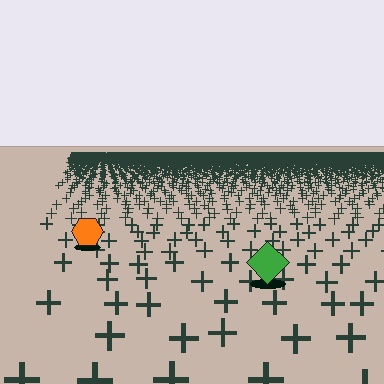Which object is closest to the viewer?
The green diamond is closest. The texture marks near it are larger and more spread out.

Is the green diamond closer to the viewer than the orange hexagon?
Yes. The green diamond is closer — you can tell from the texture gradient: the ground texture is coarser near it.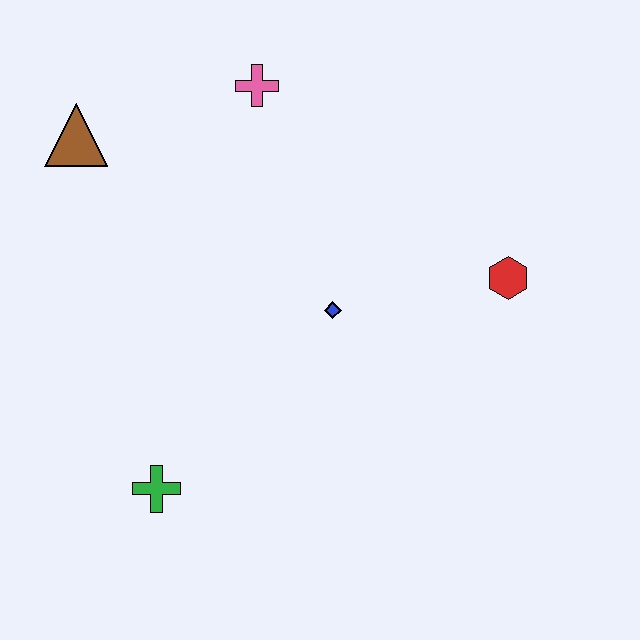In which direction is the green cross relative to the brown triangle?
The green cross is below the brown triangle.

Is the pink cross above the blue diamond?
Yes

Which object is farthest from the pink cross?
The green cross is farthest from the pink cross.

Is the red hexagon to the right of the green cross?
Yes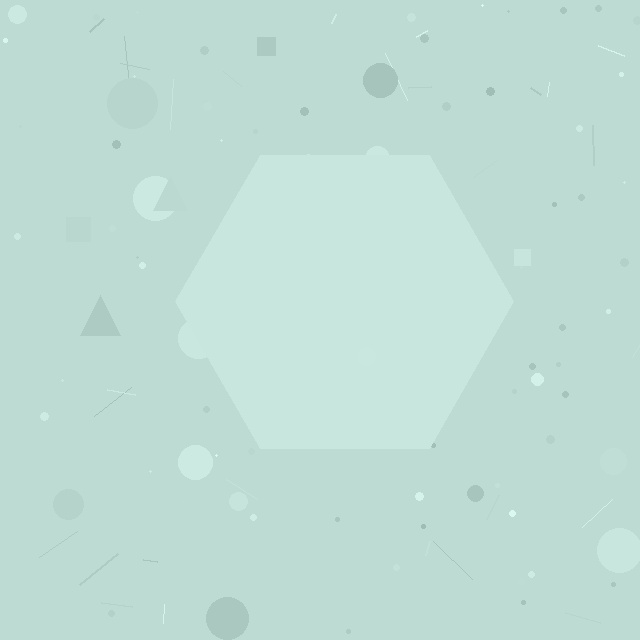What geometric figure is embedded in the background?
A hexagon is embedded in the background.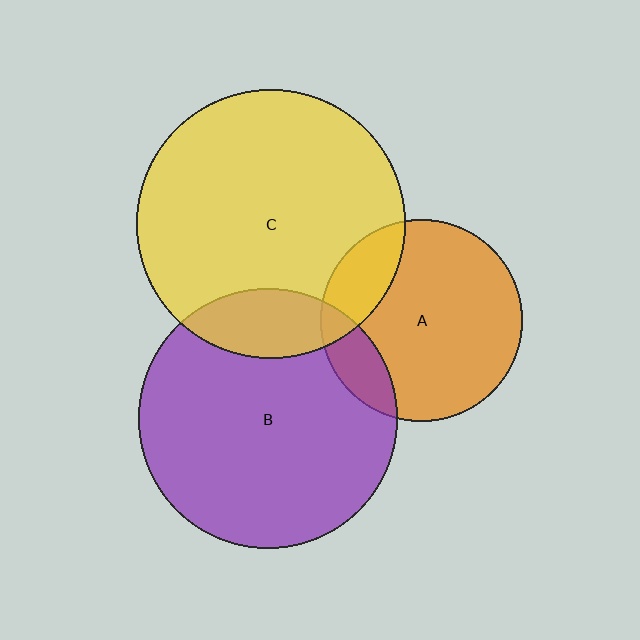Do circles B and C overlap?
Yes.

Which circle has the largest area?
Circle C (yellow).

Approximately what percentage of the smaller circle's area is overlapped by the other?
Approximately 15%.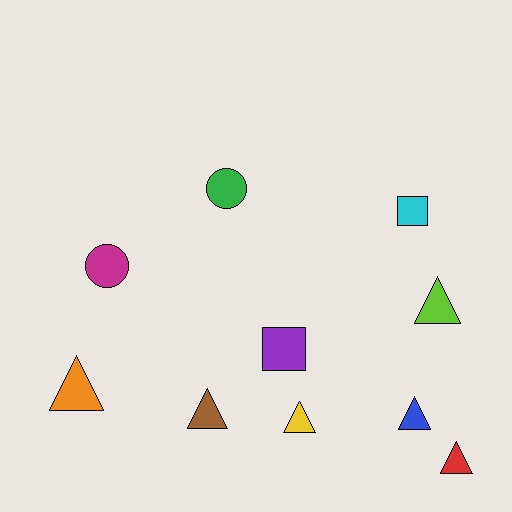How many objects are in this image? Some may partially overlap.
There are 10 objects.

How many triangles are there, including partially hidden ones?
There are 6 triangles.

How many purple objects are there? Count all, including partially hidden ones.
There is 1 purple object.